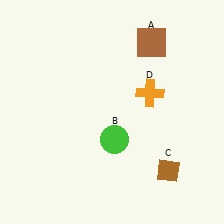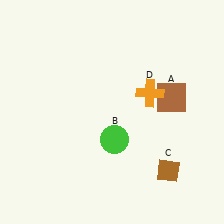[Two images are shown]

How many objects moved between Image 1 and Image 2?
1 object moved between the two images.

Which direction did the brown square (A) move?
The brown square (A) moved down.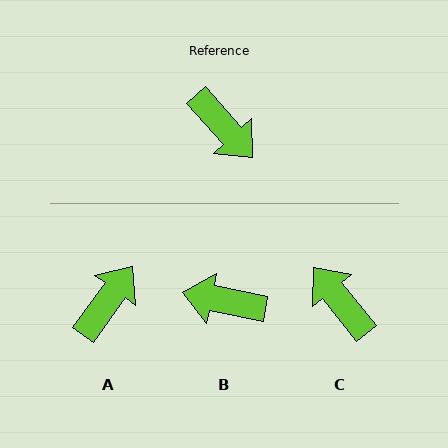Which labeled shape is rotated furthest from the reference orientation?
C, about 177 degrees away.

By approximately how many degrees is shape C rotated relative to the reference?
Approximately 177 degrees counter-clockwise.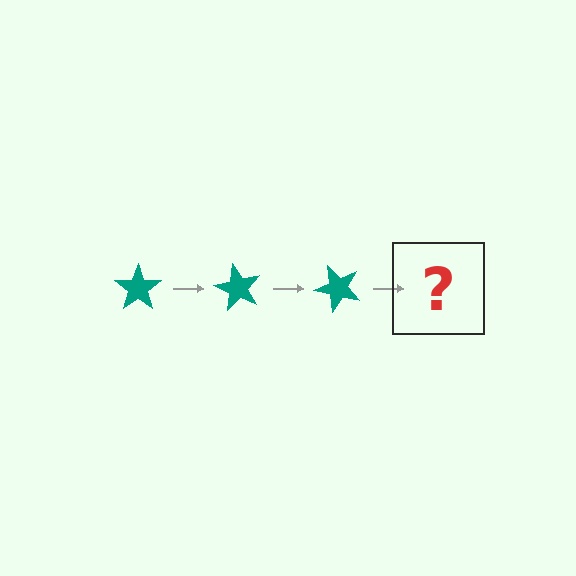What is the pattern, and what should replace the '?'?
The pattern is that the star rotates 60 degrees each step. The '?' should be a teal star rotated 180 degrees.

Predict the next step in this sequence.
The next step is a teal star rotated 180 degrees.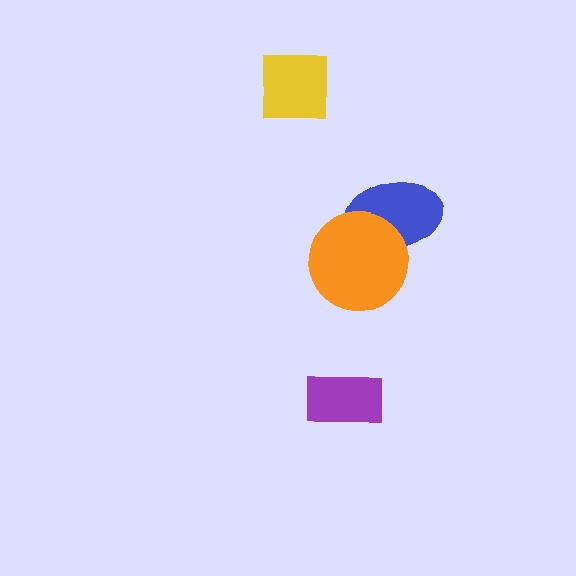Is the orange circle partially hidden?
No, no other shape covers it.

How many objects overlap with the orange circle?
1 object overlaps with the orange circle.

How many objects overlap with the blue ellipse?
1 object overlaps with the blue ellipse.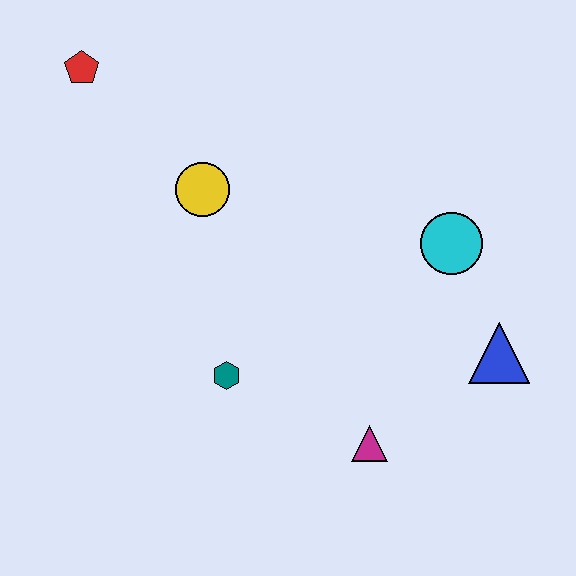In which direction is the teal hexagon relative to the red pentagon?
The teal hexagon is below the red pentagon.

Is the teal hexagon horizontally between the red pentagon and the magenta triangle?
Yes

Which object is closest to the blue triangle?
The cyan circle is closest to the blue triangle.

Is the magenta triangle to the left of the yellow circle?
No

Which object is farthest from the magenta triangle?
The red pentagon is farthest from the magenta triangle.